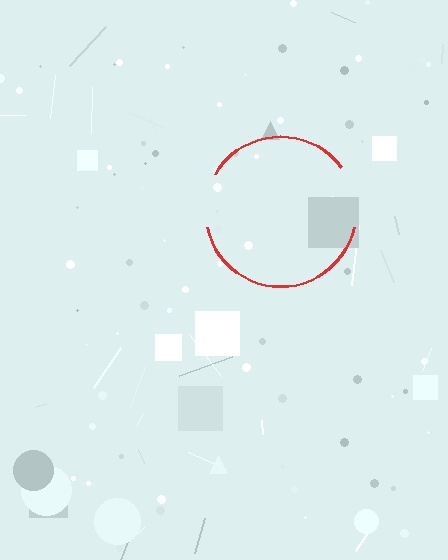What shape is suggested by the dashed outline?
The dashed outline suggests a circle.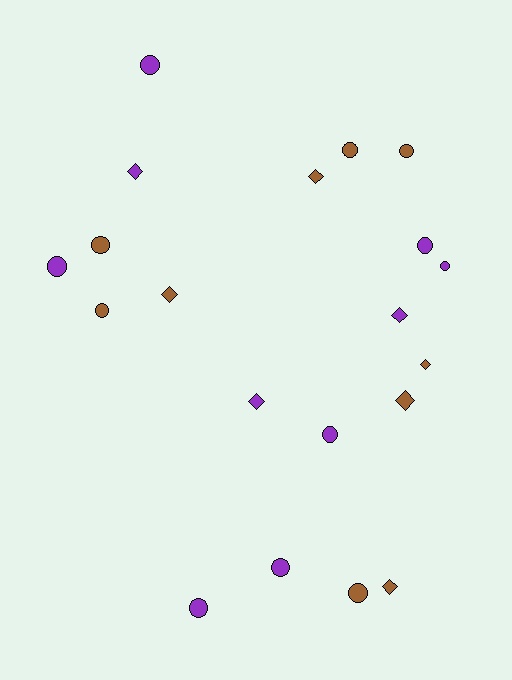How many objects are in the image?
There are 20 objects.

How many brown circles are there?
There are 5 brown circles.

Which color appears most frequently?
Purple, with 10 objects.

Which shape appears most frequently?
Circle, with 12 objects.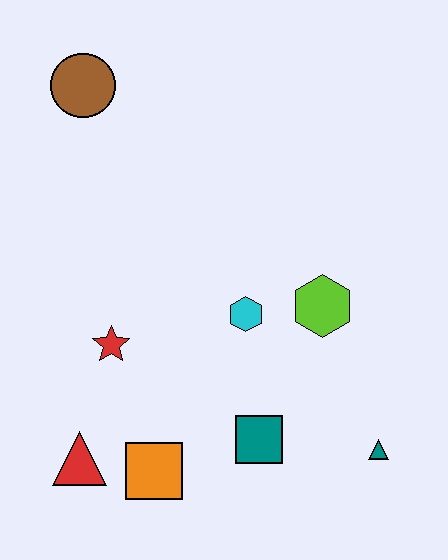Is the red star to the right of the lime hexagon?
No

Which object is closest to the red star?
The red triangle is closest to the red star.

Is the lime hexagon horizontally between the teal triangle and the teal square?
Yes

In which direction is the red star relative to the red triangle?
The red star is above the red triangle.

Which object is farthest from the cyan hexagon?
The brown circle is farthest from the cyan hexagon.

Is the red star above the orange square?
Yes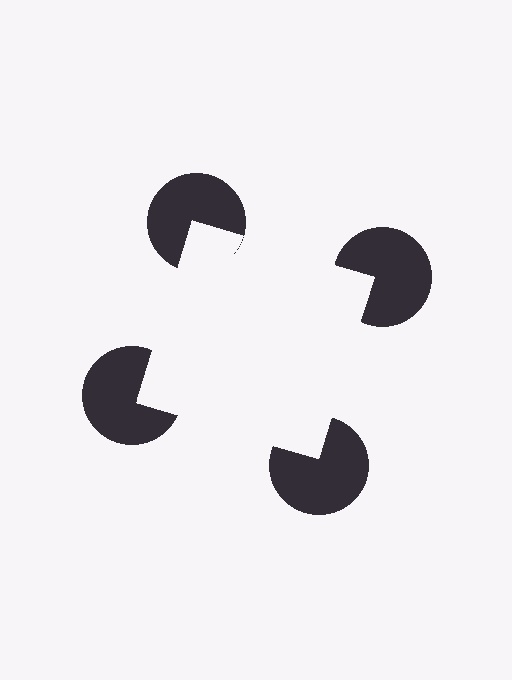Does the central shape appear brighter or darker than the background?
It typically appears slightly brighter than the background, even though no actual brightness change is drawn.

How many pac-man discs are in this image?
There are 4 — one at each vertex of the illusory square.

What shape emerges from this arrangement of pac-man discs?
An illusory square — its edges are inferred from the aligned wedge cuts in the pac-man discs, not physically drawn.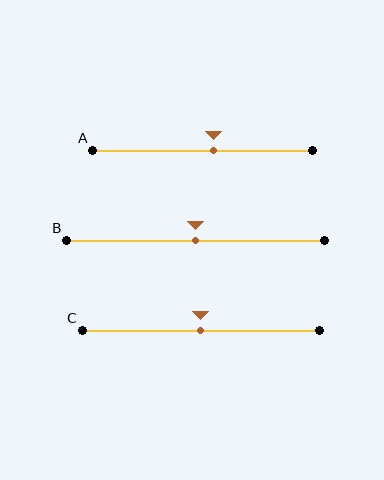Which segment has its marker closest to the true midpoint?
Segment B has its marker closest to the true midpoint.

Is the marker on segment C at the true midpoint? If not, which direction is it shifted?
Yes, the marker on segment C is at the true midpoint.